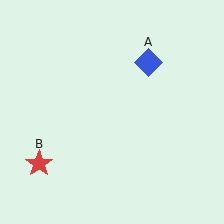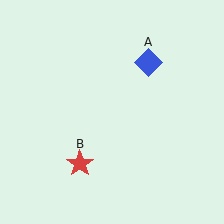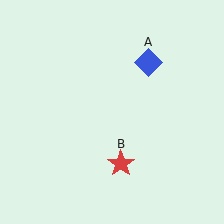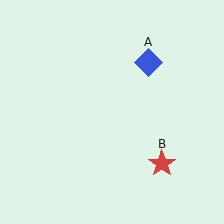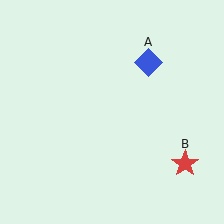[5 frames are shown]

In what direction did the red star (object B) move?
The red star (object B) moved right.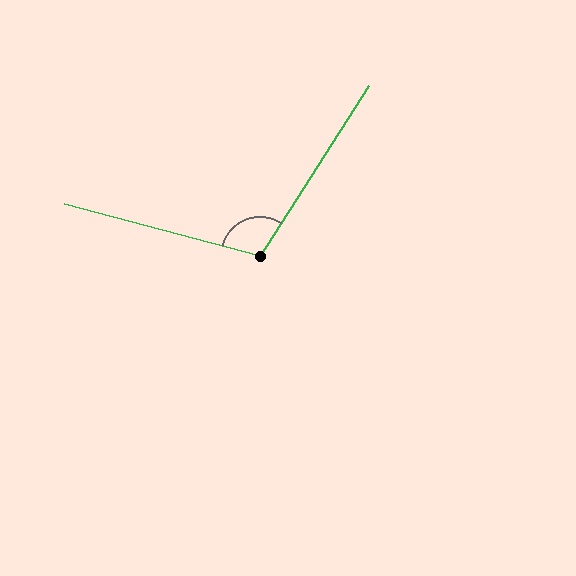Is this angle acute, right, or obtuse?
It is obtuse.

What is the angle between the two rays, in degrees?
Approximately 108 degrees.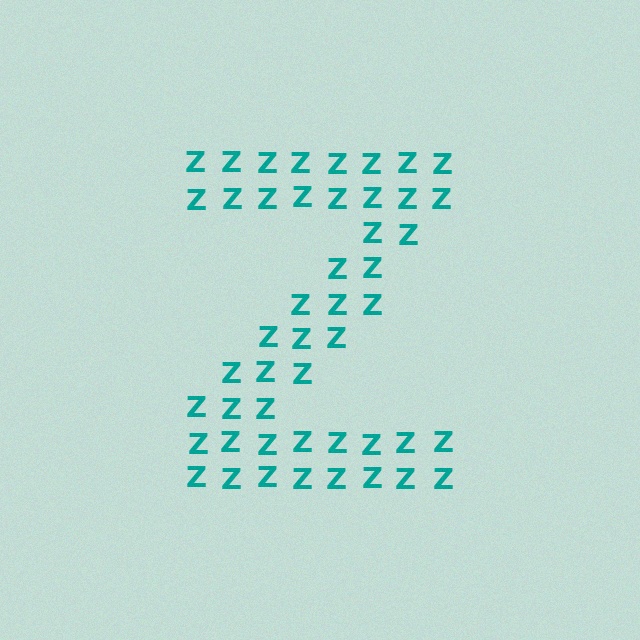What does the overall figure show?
The overall figure shows the letter Z.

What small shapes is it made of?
It is made of small letter Z's.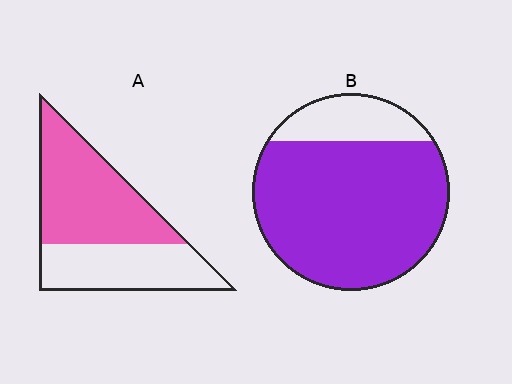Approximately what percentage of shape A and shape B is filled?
A is approximately 60% and B is approximately 80%.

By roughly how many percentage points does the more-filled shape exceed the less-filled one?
By roughly 25 percentage points (B over A).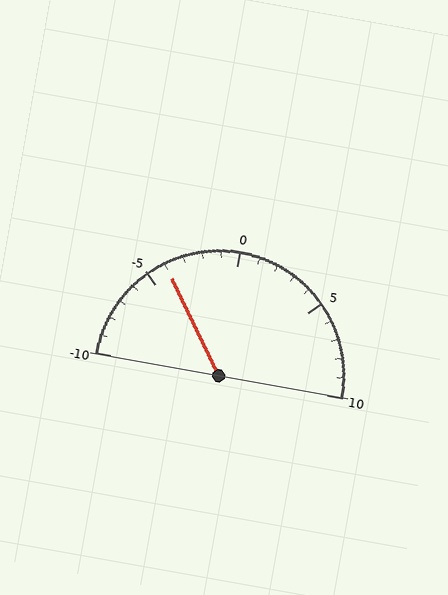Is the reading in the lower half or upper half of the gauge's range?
The reading is in the lower half of the range (-10 to 10).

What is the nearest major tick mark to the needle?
The nearest major tick mark is -5.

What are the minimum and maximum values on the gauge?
The gauge ranges from -10 to 10.